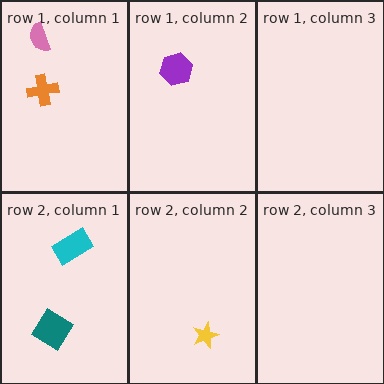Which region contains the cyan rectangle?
The row 2, column 1 region.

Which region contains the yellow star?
The row 2, column 2 region.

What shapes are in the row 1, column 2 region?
The purple hexagon.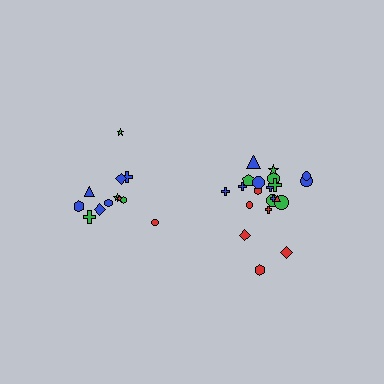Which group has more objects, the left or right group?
The right group.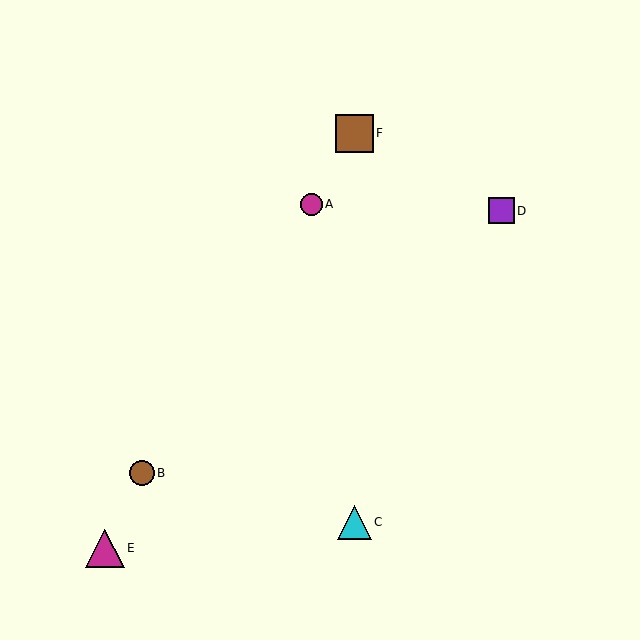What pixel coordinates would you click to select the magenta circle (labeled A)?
Click at (311, 204) to select the magenta circle A.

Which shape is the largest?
The magenta triangle (labeled E) is the largest.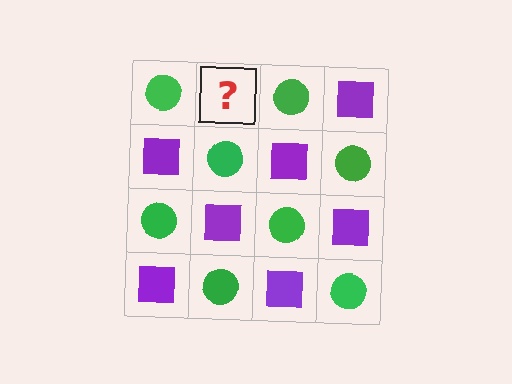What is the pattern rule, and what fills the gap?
The rule is that it alternates green circle and purple square in a checkerboard pattern. The gap should be filled with a purple square.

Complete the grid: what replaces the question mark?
The question mark should be replaced with a purple square.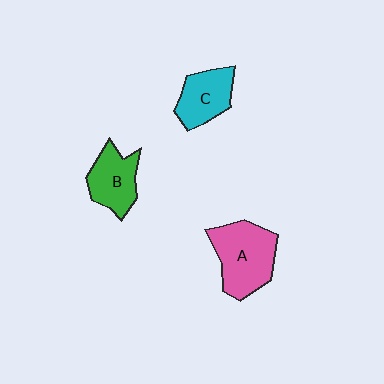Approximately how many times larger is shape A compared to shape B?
Approximately 1.4 times.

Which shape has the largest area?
Shape A (pink).